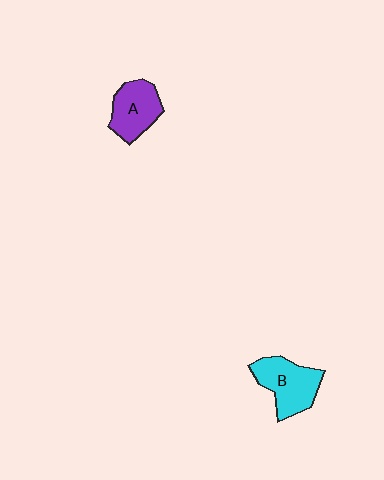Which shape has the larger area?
Shape B (cyan).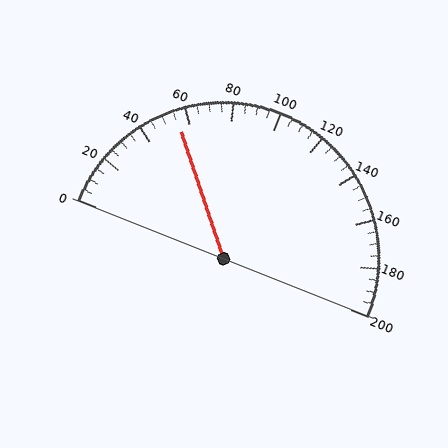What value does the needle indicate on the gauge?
The needle indicates approximately 55.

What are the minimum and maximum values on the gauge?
The gauge ranges from 0 to 200.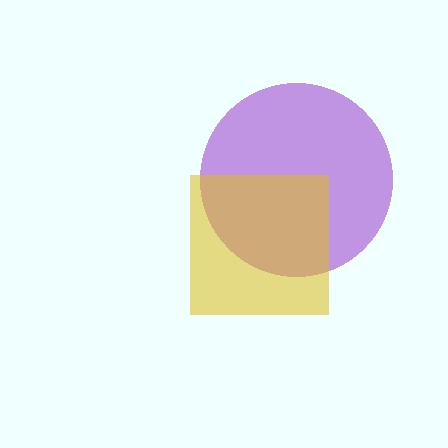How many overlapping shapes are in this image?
There are 2 overlapping shapes in the image.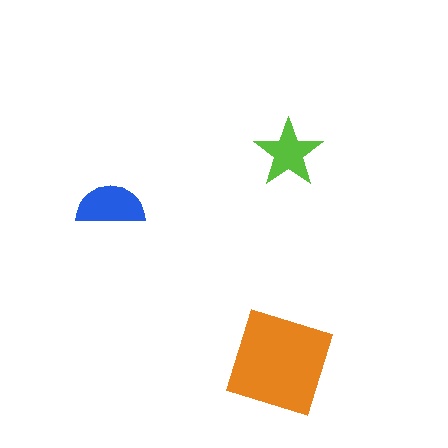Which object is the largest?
The orange diamond.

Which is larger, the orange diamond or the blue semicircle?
The orange diamond.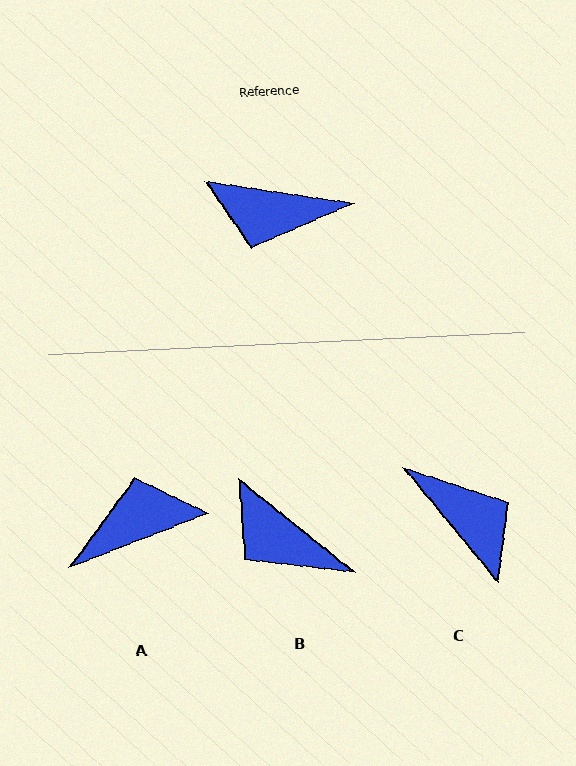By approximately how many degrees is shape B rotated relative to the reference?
Approximately 30 degrees clockwise.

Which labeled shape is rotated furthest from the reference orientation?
A, about 150 degrees away.